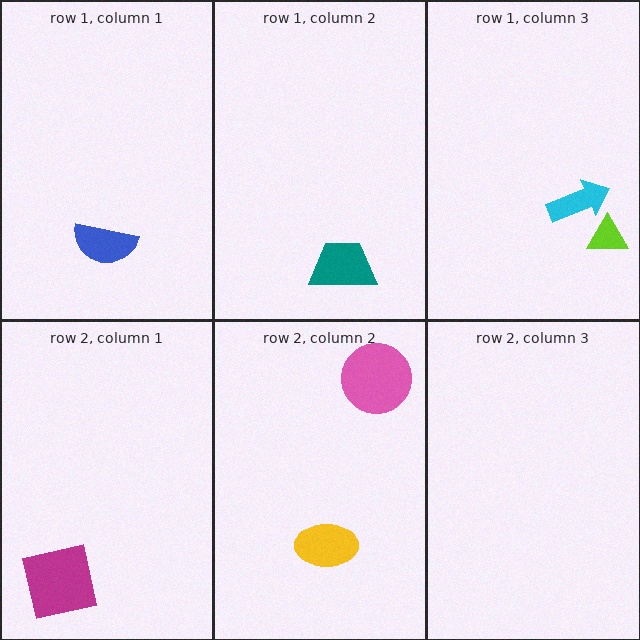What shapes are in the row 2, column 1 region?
The magenta square.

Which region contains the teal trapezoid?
The row 1, column 2 region.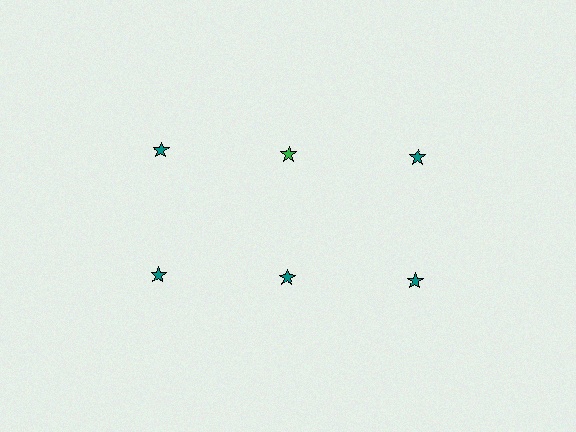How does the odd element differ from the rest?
It has a different color: green instead of teal.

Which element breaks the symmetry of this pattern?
The green star in the top row, second from left column breaks the symmetry. All other shapes are teal stars.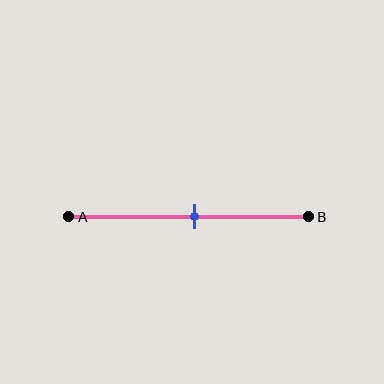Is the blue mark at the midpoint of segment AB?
Yes, the mark is approximately at the midpoint.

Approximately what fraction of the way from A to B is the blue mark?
The blue mark is approximately 55% of the way from A to B.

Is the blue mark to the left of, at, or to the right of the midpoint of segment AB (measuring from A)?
The blue mark is approximately at the midpoint of segment AB.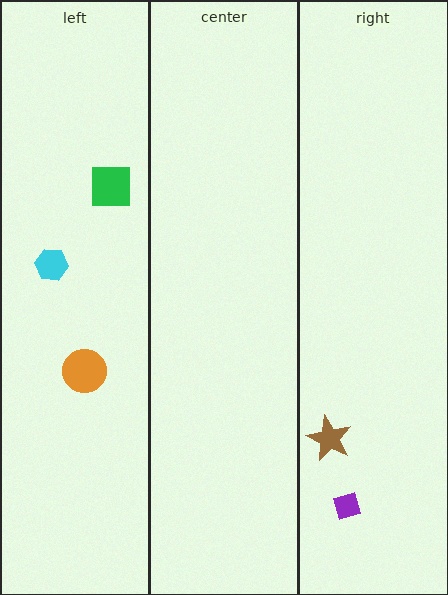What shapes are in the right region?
The brown star, the purple diamond.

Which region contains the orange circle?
The left region.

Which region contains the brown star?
The right region.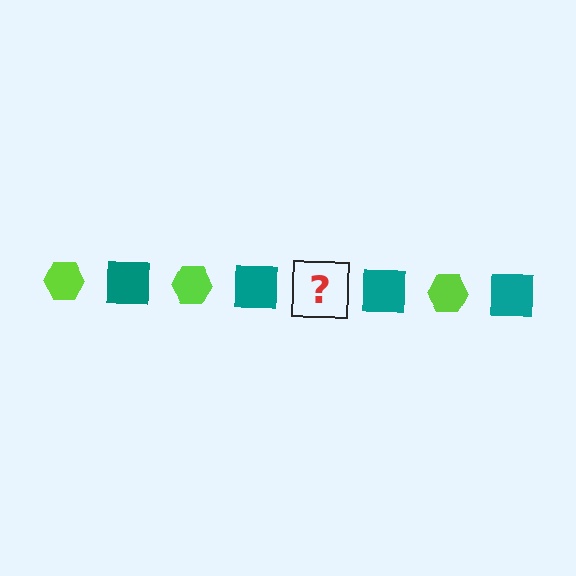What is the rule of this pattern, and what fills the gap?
The rule is that the pattern alternates between lime hexagon and teal square. The gap should be filled with a lime hexagon.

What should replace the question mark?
The question mark should be replaced with a lime hexagon.